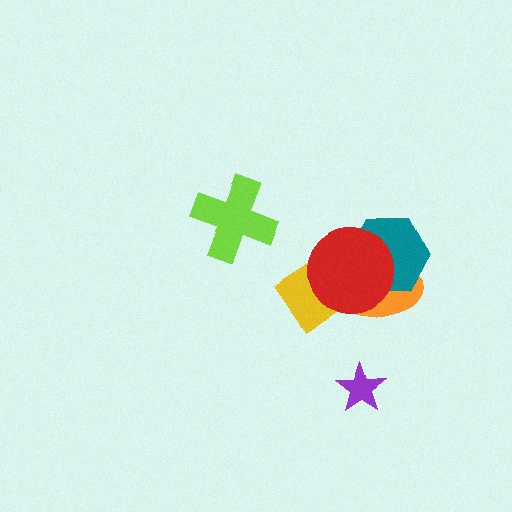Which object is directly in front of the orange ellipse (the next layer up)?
The teal hexagon is directly in front of the orange ellipse.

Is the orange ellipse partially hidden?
Yes, it is partially covered by another shape.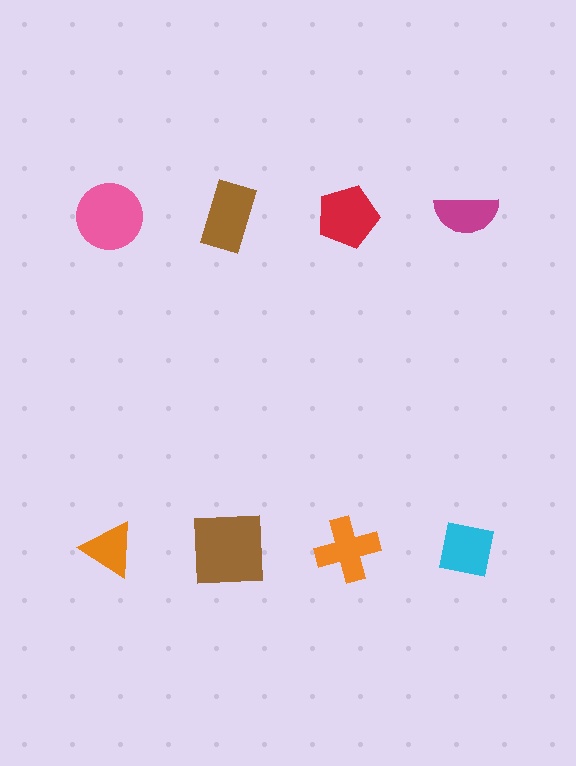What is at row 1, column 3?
A red pentagon.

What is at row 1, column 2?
A brown rectangle.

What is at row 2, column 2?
A brown square.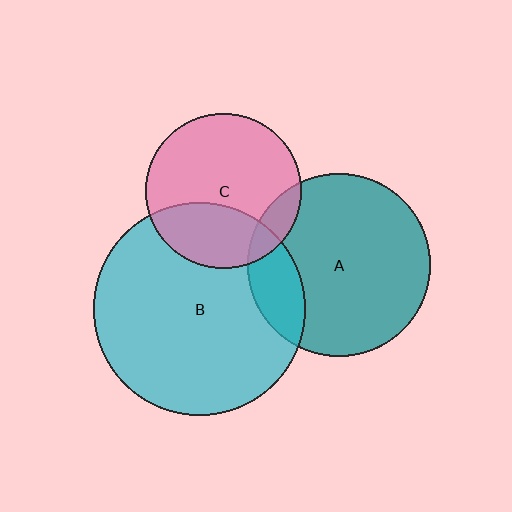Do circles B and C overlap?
Yes.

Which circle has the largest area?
Circle B (cyan).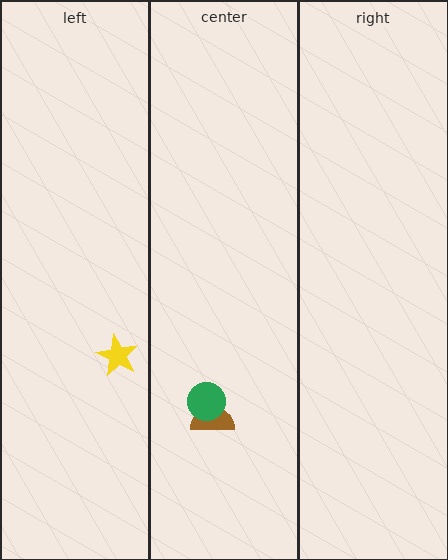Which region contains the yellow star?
The left region.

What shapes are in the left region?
The yellow star.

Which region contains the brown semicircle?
The center region.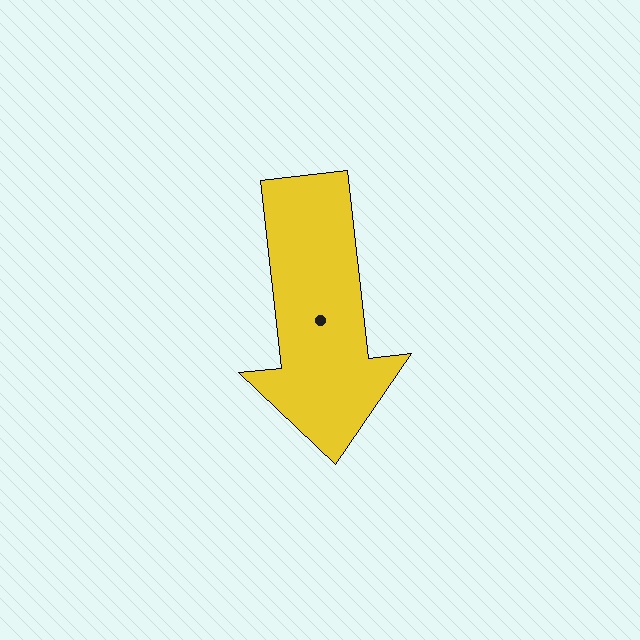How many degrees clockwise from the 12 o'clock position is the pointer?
Approximately 174 degrees.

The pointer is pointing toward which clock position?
Roughly 6 o'clock.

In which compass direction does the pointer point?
South.